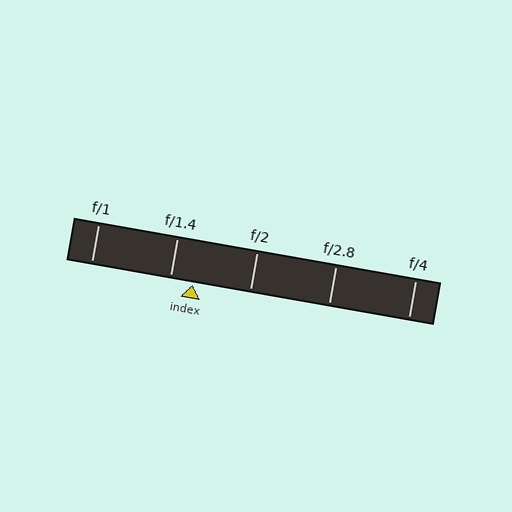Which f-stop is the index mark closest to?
The index mark is closest to f/1.4.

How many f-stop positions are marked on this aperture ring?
There are 5 f-stop positions marked.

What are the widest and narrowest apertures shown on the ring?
The widest aperture shown is f/1 and the narrowest is f/4.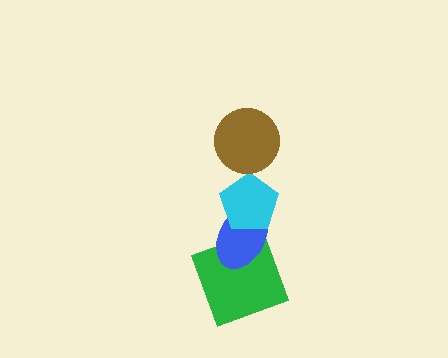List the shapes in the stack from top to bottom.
From top to bottom: the brown circle, the cyan pentagon, the blue ellipse, the green square.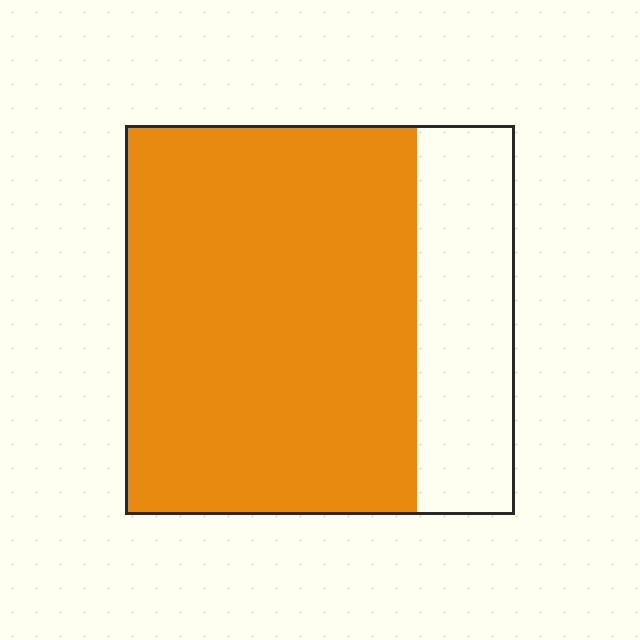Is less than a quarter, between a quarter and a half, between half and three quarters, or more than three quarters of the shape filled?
Between half and three quarters.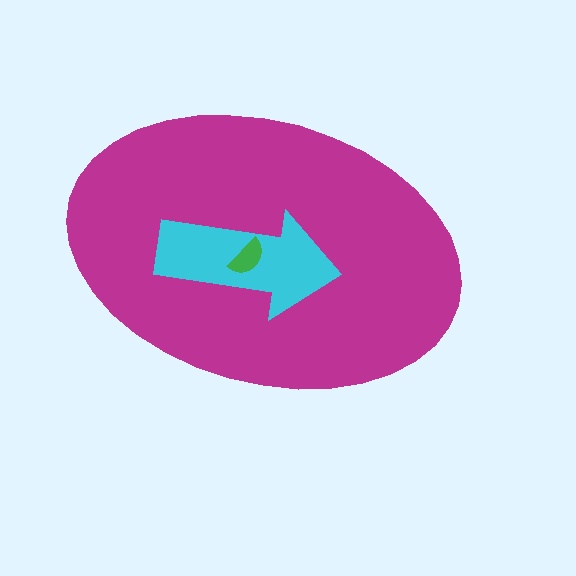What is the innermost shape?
The green semicircle.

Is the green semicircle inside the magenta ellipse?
Yes.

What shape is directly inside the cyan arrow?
The green semicircle.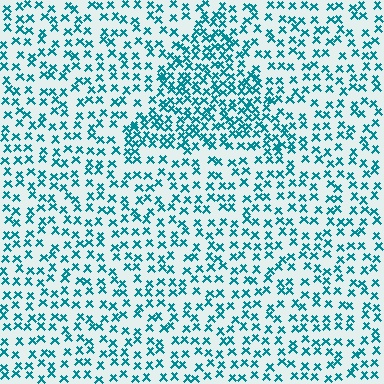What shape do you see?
I see a triangle.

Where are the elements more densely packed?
The elements are more densely packed inside the triangle boundary.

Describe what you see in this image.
The image contains small teal elements arranged at two different densities. A triangle-shaped region is visible where the elements are more densely packed than the surrounding area.